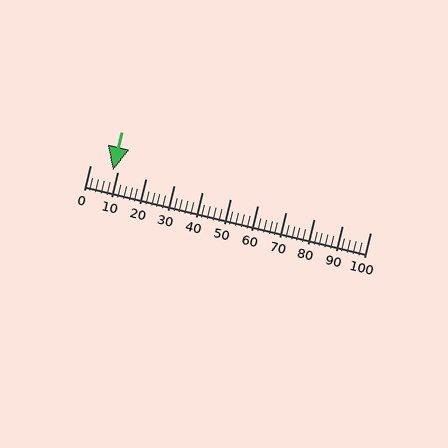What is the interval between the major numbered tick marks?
The major tick marks are spaced 10 units apart.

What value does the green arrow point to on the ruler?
The green arrow points to approximately 8.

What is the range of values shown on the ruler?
The ruler shows values from 0 to 100.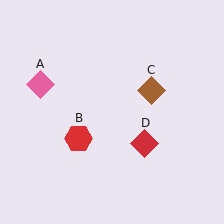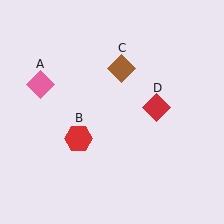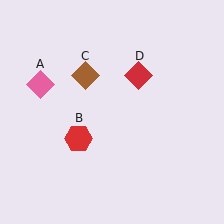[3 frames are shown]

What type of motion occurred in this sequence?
The brown diamond (object C), red diamond (object D) rotated counterclockwise around the center of the scene.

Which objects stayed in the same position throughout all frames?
Pink diamond (object A) and red hexagon (object B) remained stationary.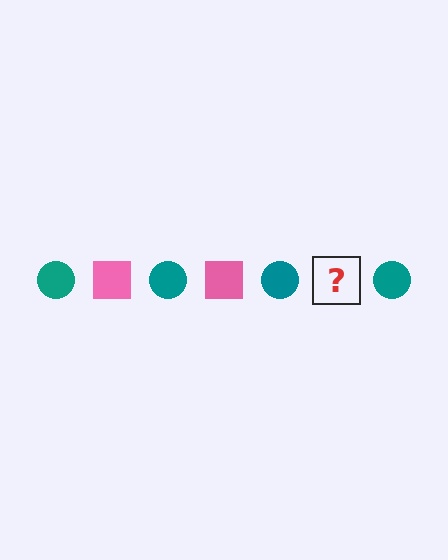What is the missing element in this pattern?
The missing element is a pink square.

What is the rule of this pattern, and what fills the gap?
The rule is that the pattern alternates between teal circle and pink square. The gap should be filled with a pink square.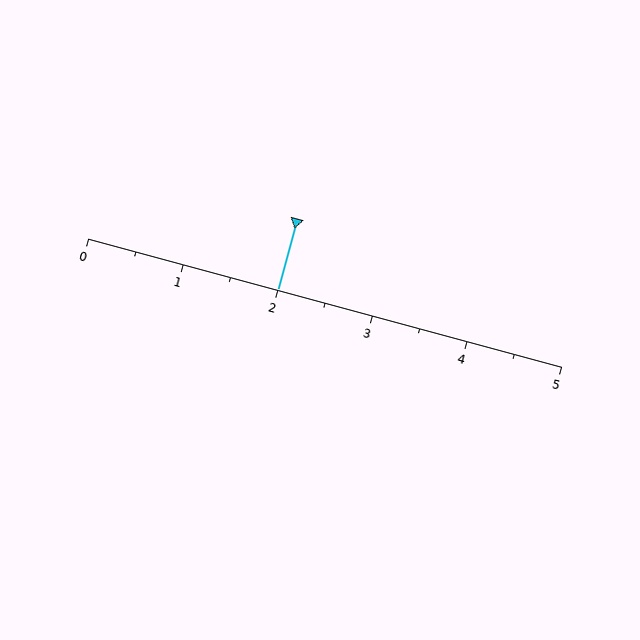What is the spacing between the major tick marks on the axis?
The major ticks are spaced 1 apart.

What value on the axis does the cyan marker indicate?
The marker indicates approximately 2.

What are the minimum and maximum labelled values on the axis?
The axis runs from 0 to 5.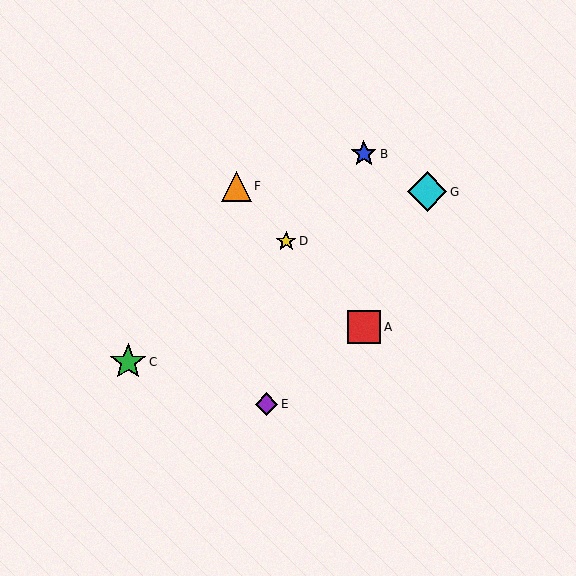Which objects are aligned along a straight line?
Objects A, D, F are aligned along a straight line.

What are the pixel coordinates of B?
Object B is at (364, 154).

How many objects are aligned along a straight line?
3 objects (A, D, F) are aligned along a straight line.